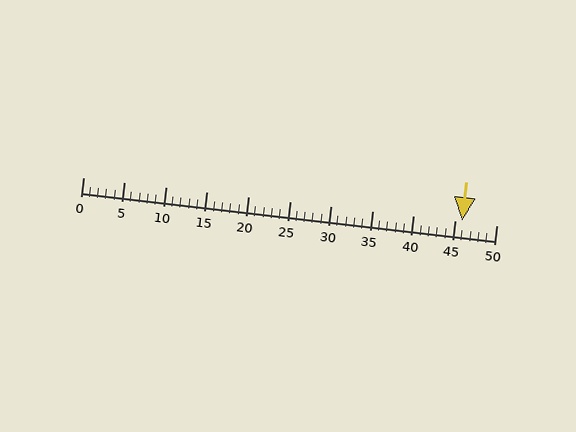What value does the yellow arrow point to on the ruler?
The yellow arrow points to approximately 46.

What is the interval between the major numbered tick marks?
The major tick marks are spaced 5 units apart.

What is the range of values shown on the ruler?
The ruler shows values from 0 to 50.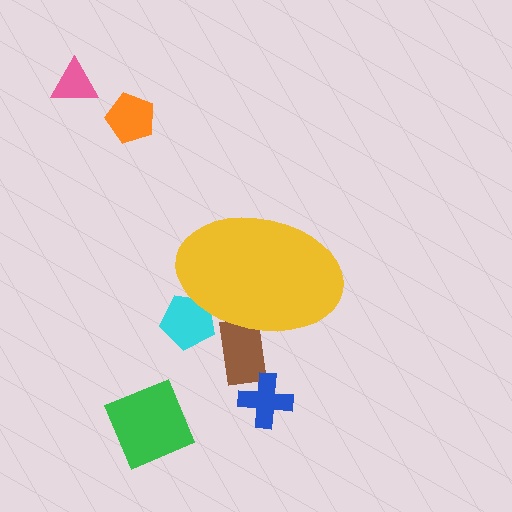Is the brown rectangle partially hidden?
Yes, the brown rectangle is partially hidden behind the yellow ellipse.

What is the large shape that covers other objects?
A yellow ellipse.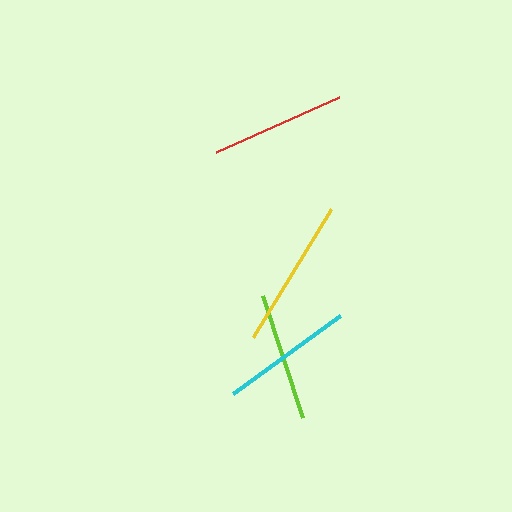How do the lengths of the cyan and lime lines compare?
The cyan and lime lines are approximately the same length.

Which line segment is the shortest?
The lime line is the shortest at approximately 129 pixels.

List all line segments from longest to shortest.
From longest to shortest: yellow, red, cyan, lime.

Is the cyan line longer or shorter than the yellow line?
The yellow line is longer than the cyan line.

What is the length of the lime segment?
The lime segment is approximately 129 pixels long.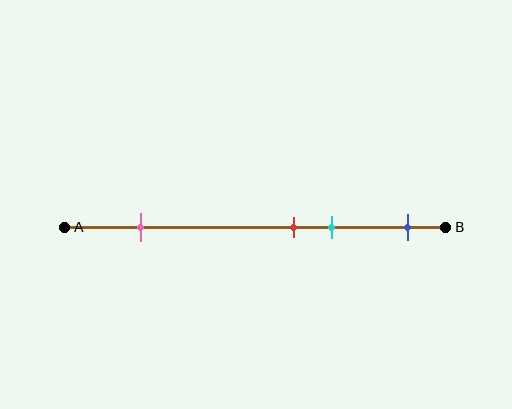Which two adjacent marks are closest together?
The red and cyan marks are the closest adjacent pair.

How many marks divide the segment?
There are 4 marks dividing the segment.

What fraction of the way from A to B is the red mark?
The red mark is approximately 60% (0.6) of the way from A to B.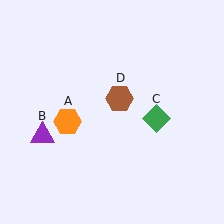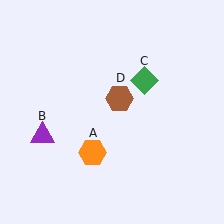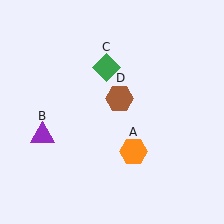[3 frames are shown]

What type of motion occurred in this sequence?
The orange hexagon (object A), green diamond (object C) rotated counterclockwise around the center of the scene.